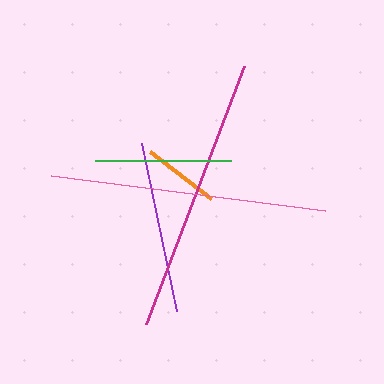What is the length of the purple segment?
The purple segment is approximately 172 pixels long.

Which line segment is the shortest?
The orange line is the shortest at approximately 77 pixels.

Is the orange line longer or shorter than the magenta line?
The magenta line is longer than the orange line.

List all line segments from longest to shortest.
From longest to shortest: pink, magenta, purple, green, orange.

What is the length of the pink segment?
The pink segment is approximately 276 pixels long.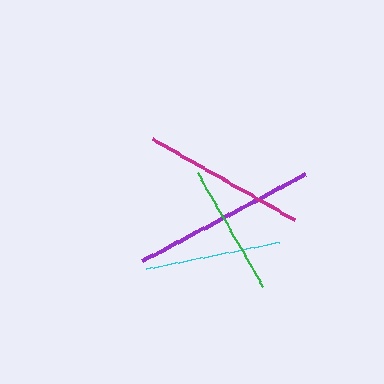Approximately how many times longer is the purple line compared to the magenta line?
The purple line is approximately 1.1 times the length of the magenta line.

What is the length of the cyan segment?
The cyan segment is approximately 137 pixels long.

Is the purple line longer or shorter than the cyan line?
The purple line is longer than the cyan line.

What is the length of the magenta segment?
The magenta segment is approximately 163 pixels long.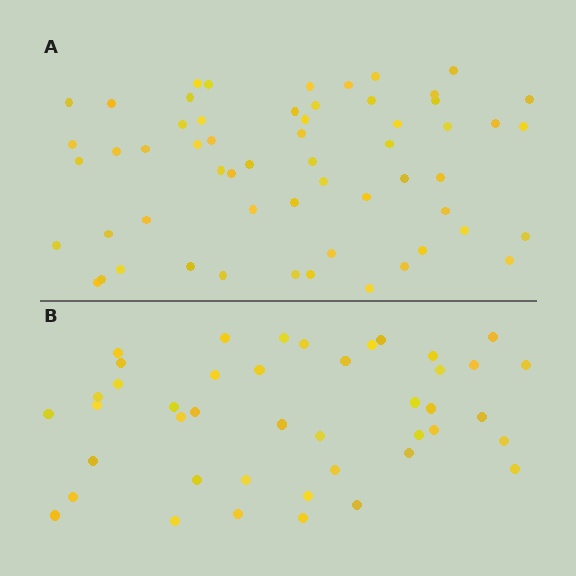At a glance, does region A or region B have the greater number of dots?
Region A (the top region) has more dots.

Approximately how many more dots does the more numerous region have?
Region A has approximately 15 more dots than region B.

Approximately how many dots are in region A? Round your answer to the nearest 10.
About 60 dots. (The exact count is 58, which rounds to 60.)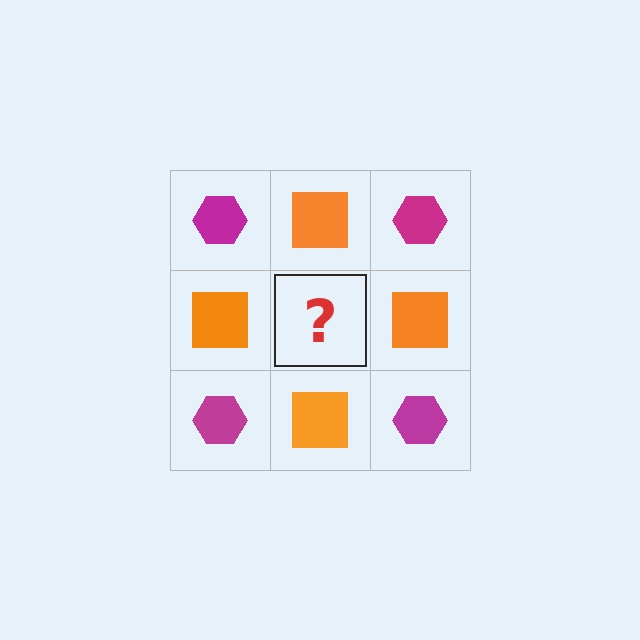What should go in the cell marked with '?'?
The missing cell should contain a magenta hexagon.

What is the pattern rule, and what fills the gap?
The rule is that it alternates magenta hexagon and orange square in a checkerboard pattern. The gap should be filled with a magenta hexagon.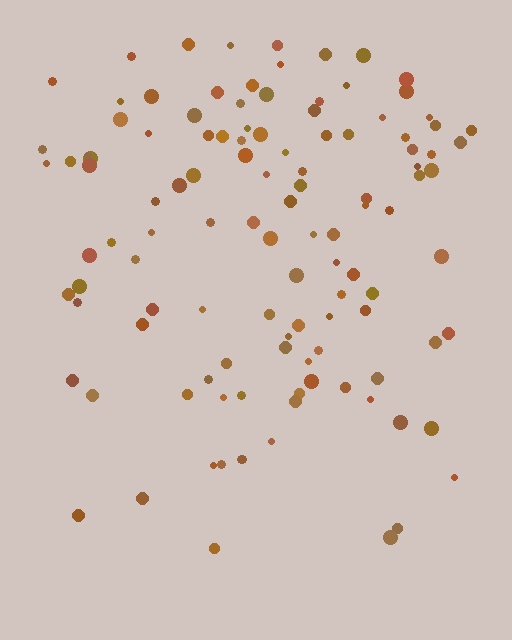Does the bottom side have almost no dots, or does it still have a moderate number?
Still a moderate number, just noticeably fewer than the top.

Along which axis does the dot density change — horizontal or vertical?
Vertical.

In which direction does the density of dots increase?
From bottom to top, with the top side densest.